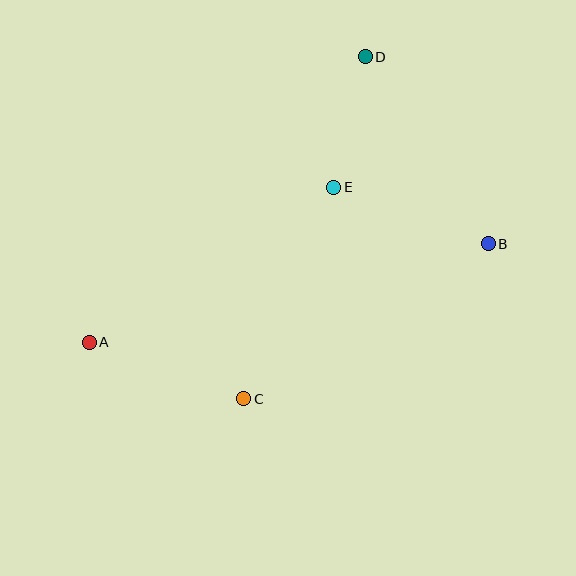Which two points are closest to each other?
Points D and E are closest to each other.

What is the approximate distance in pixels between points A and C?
The distance between A and C is approximately 165 pixels.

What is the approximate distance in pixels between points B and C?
The distance between B and C is approximately 289 pixels.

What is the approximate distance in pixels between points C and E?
The distance between C and E is approximately 230 pixels.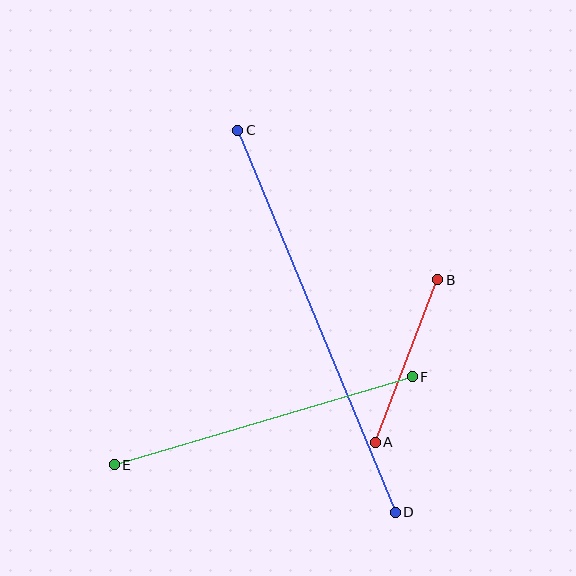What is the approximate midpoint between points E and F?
The midpoint is at approximately (263, 421) pixels.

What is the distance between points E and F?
The distance is approximately 311 pixels.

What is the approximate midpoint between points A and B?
The midpoint is at approximately (407, 361) pixels.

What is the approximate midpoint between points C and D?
The midpoint is at approximately (316, 321) pixels.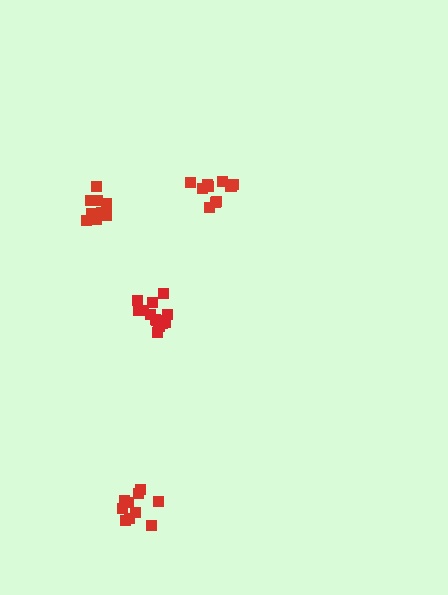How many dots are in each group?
Group 1: 10 dots, Group 2: 15 dots, Group 3: 10 dots, Group 4: 10 dots (45 total).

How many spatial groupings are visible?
There are 4 spatial groupings.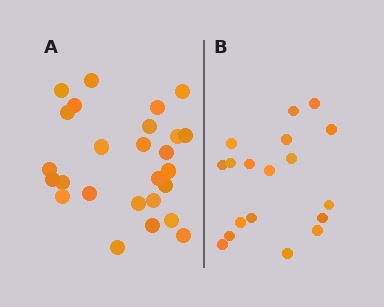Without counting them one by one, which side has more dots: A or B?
Region A (the left region) has more dots.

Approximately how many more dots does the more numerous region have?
Region A has roughly 8 or so more dots than region B.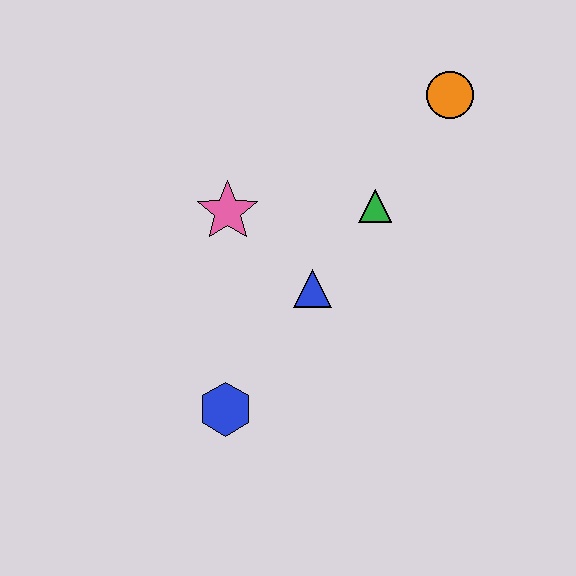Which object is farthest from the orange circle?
The blue hexagon is farthest from the orange circle.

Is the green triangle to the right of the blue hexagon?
Yes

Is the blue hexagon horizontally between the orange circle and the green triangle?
No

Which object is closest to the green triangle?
The blue triangle is closest to the green triangle.